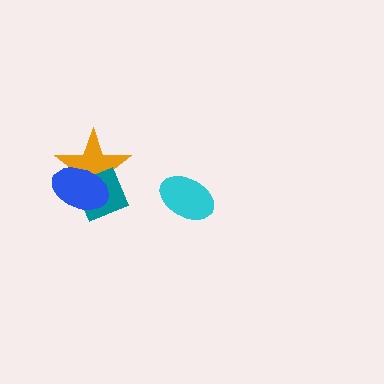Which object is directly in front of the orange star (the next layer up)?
The teal diamond is directly in front of the orange star.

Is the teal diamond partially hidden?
Yes, it is partially covered by another shape.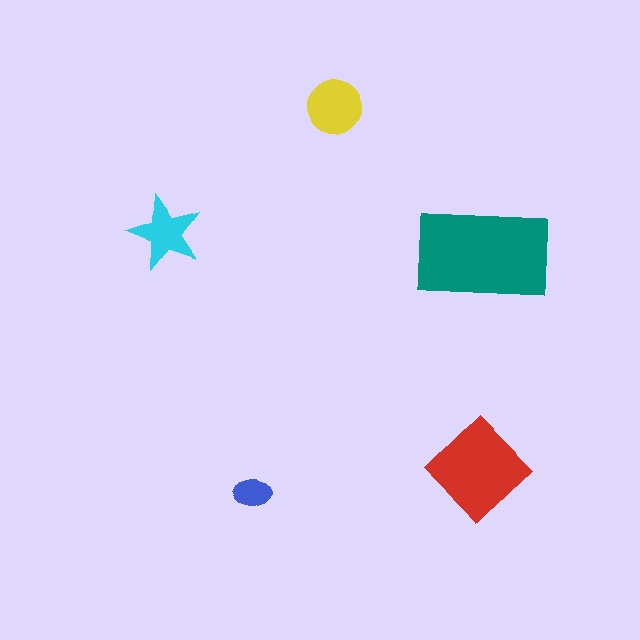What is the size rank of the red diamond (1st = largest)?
2nd.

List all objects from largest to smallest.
The teal rectangle, the red diamond, the yellow circle, the cyan star, the blue ellipse.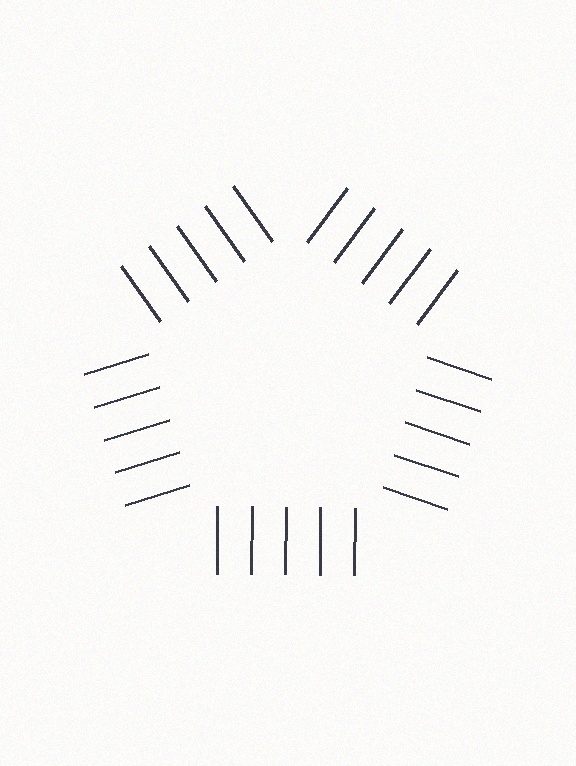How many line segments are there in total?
25 — 5 along each of the 5 edges.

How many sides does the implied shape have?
5 sides — the line-ends trace a pentagon.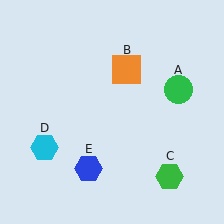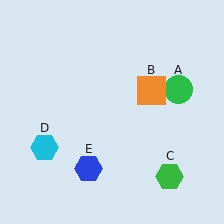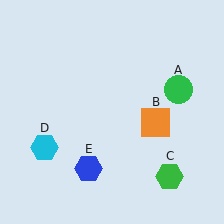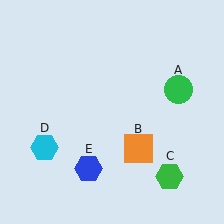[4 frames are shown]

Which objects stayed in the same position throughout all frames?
Green circle (object A) and green hexagon (object C) and cyan hexagon (object D) and blue hexagon (object E) remained stationary.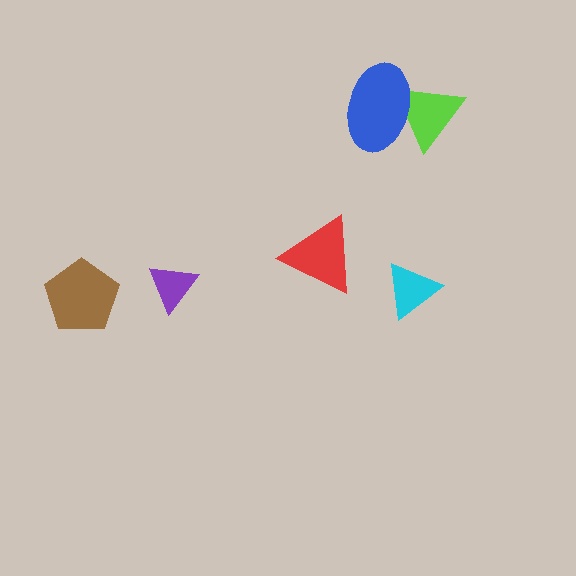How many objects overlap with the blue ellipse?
1 object overlaps with the blue ellipse.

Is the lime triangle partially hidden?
Yes, it is partially covered by another shape.